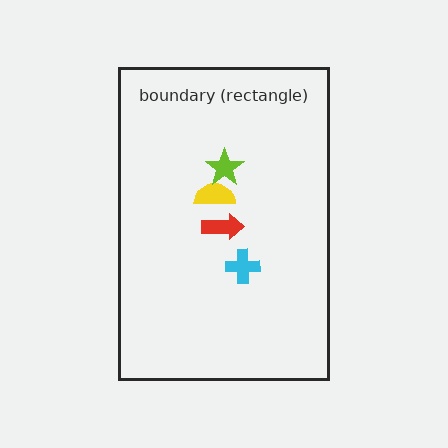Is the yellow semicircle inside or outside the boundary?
Inside.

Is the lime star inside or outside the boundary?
Inside.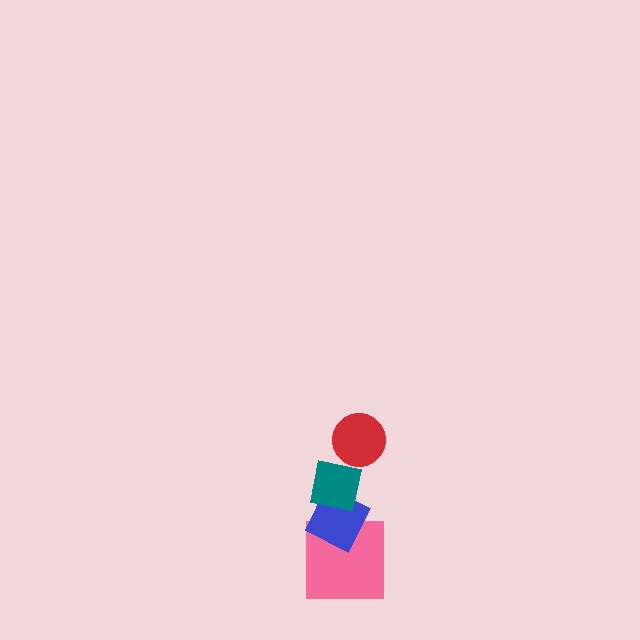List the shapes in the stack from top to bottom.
From top to bottom: the red circle, the teal square, the blue diamond, the pink square.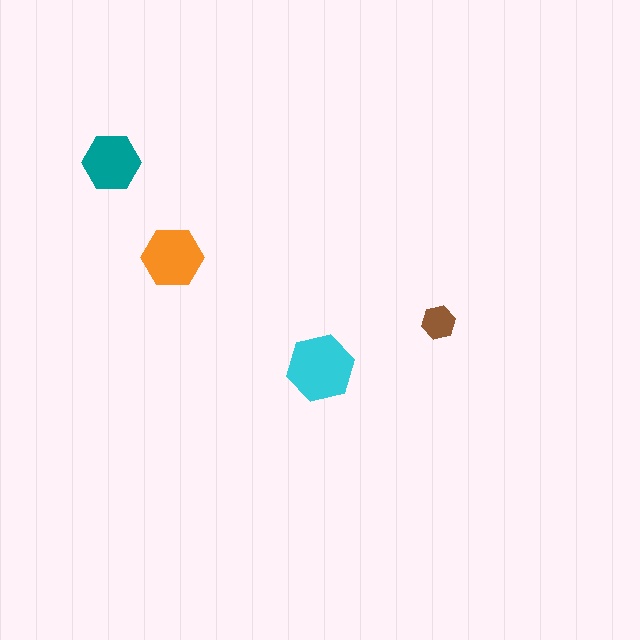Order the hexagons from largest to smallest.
the cyan one, the orange one, the teal one, the brown one.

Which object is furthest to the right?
The brown hexagon is rightmost.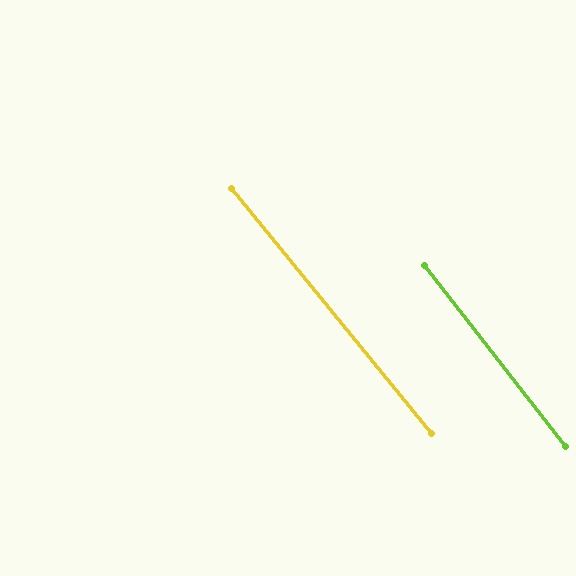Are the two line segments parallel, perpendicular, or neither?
Parallel — their directions differ by only 1.3°.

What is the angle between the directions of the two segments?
Approximately 1 degree.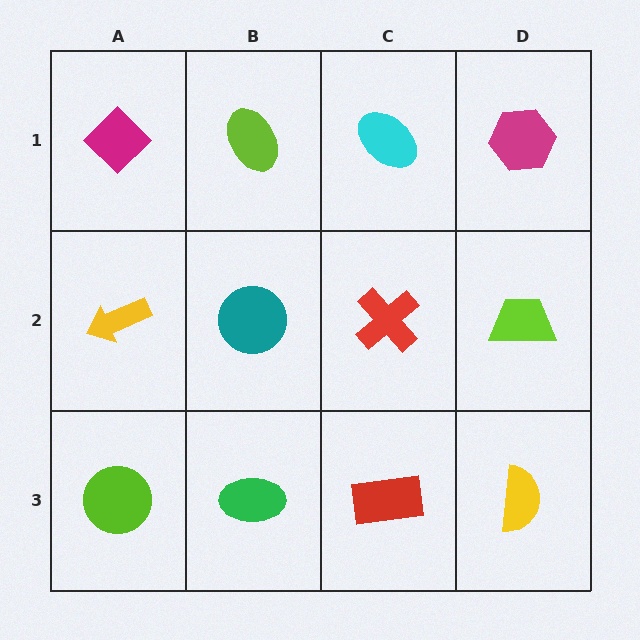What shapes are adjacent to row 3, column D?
A lime trapezoid (row 2, column D), a red rectangle (row 3, column C).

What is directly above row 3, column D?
A lime trapezoid.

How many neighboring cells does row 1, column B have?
3.